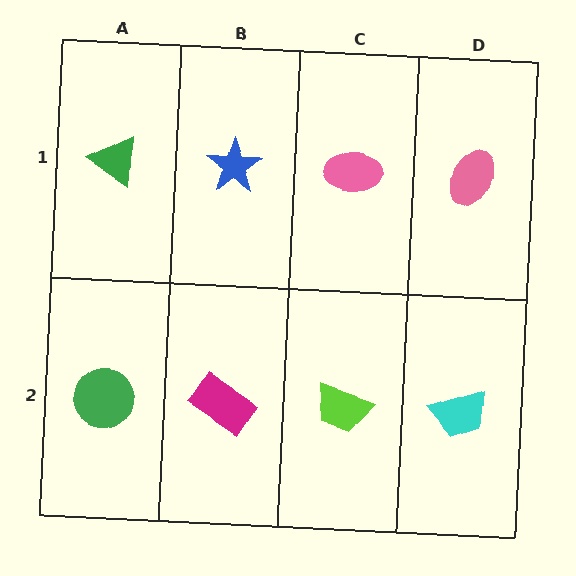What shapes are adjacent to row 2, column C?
A pink ellipse (row 1, column C), a magenta rectangle (row 2, column B), a cyan trapezoid (row 2, column D).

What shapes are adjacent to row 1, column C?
A lime trapezoid (row 2, column C), a blue star (row 1, column B), a pink ellipse (row 1, column D).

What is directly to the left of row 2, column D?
A lime trapezoid.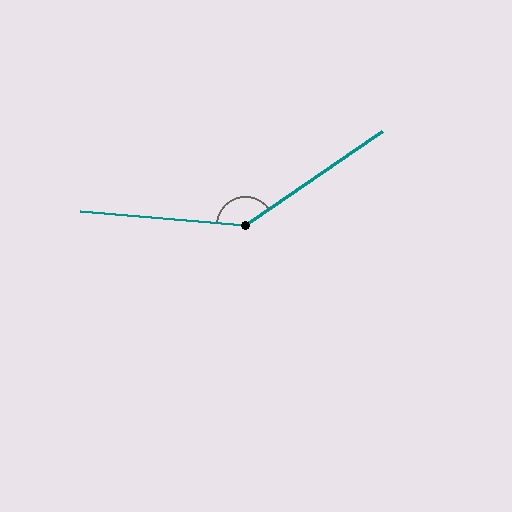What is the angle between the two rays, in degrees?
Approximately 141 degrees.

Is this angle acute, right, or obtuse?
It is obtuse.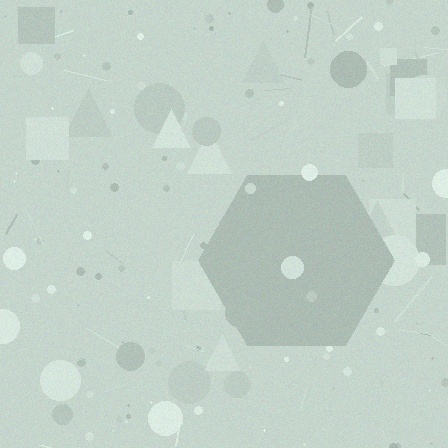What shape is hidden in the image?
A hexagon is hidden in the image.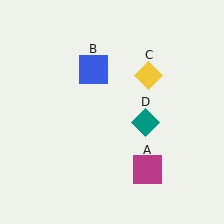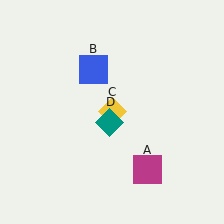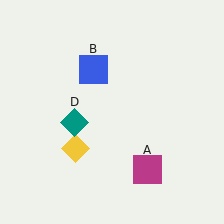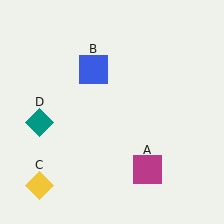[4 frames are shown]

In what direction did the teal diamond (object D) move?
The teal diamond (object D) moved left.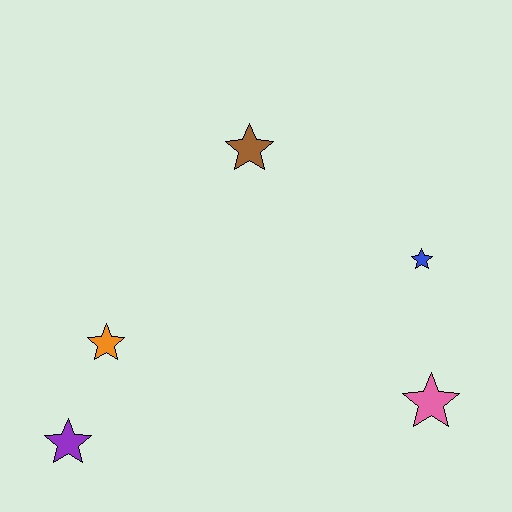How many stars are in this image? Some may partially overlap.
There are 5 stars.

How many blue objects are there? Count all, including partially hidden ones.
There is 1 blue object.